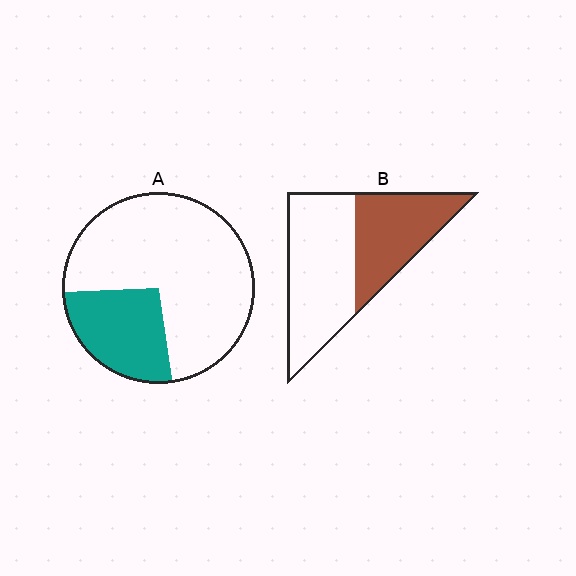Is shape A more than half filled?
No.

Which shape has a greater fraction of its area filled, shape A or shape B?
Shape B.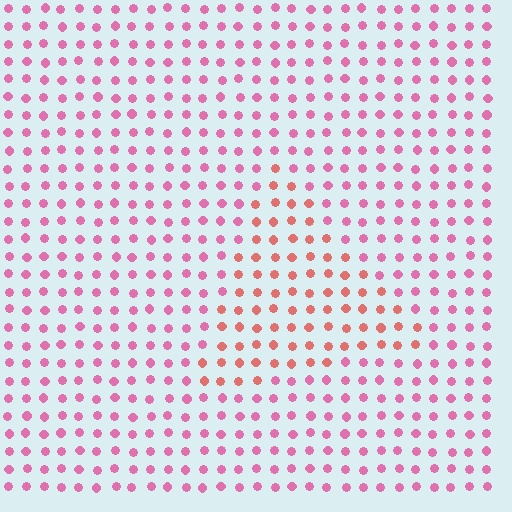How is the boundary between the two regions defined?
The boundary is defined purely by a slight shift in hue (about 33 degrees). Spacing, size, and orientation are identical on both sides.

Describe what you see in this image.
The image is filled with small pink elements in a uniform arrangement. A triangle-shaped region is visible where the elements are tinted to a slightly different hue, forming a subtle color boundary.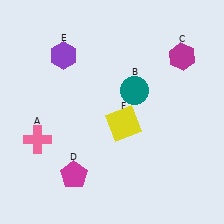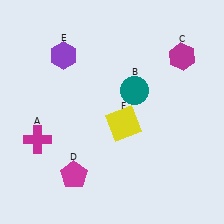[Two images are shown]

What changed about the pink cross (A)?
In Image 1, A is pink. In Image 2, it changed to magenta.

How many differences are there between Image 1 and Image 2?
There is 1 difference between the two images.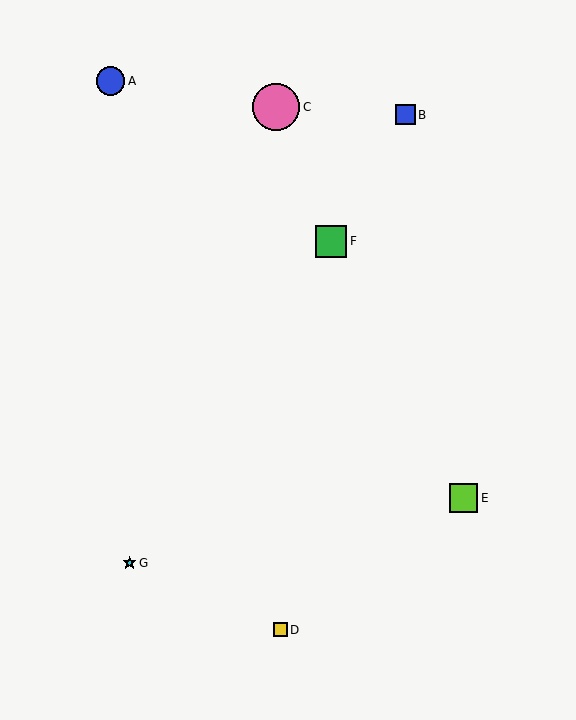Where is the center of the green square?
The center of the green square is at (331, 242).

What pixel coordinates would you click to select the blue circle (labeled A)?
Click at (110, 81) to select the blue circle A.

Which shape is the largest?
The pink circle (labeled C) is the largest.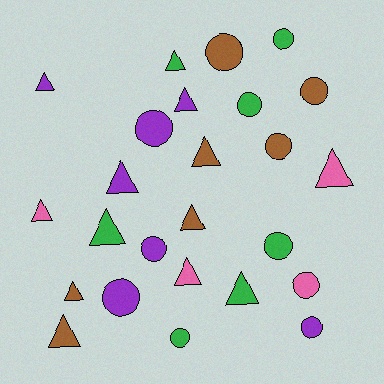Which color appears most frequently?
Brown, with 7 objects.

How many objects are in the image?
There are 25 objects.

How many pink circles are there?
There is 1 pink circle.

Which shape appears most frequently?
Triangle, with 13 objects.